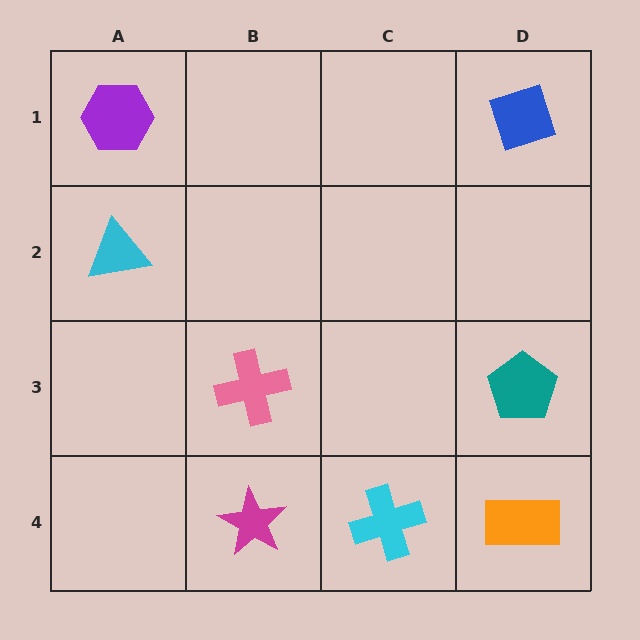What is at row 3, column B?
A pink cross.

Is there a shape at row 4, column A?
No, that cell is empty.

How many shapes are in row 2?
1 shape.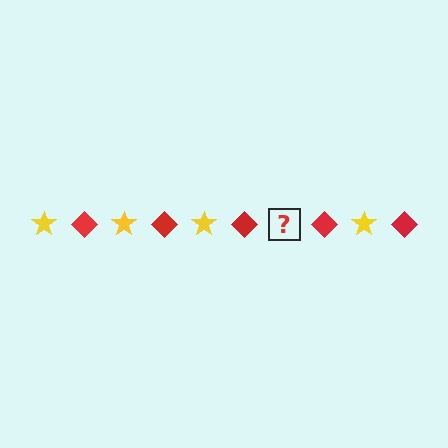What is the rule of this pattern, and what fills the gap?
The rule is that the pattern alternates between yellow star and red diamond. The gap should be filled with a yellow star.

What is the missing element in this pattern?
The missing element is a yellow star.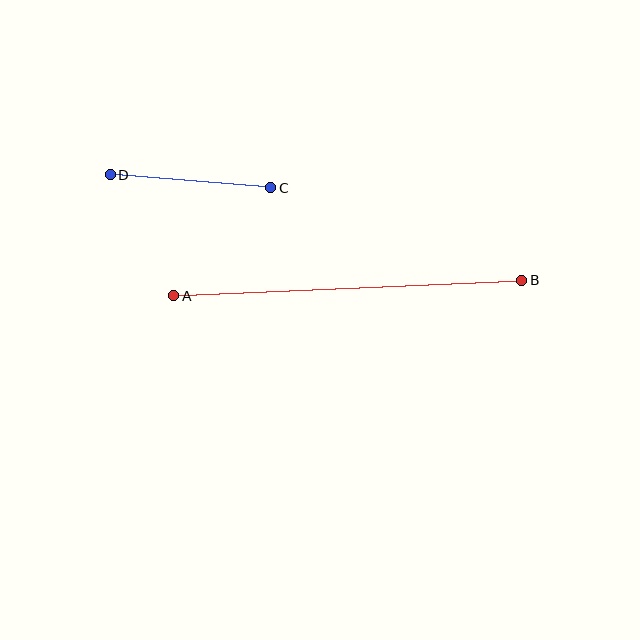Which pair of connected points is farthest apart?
Points A and B are farthest apart.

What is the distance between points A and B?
The distance is approximately 349 pixels.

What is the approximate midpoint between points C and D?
The midpoint is at approximately (190, 181) pixels.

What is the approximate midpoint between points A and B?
The midpoint is at approximately (348, 288) pixels.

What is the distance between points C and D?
The distance is approximately 161 pixels.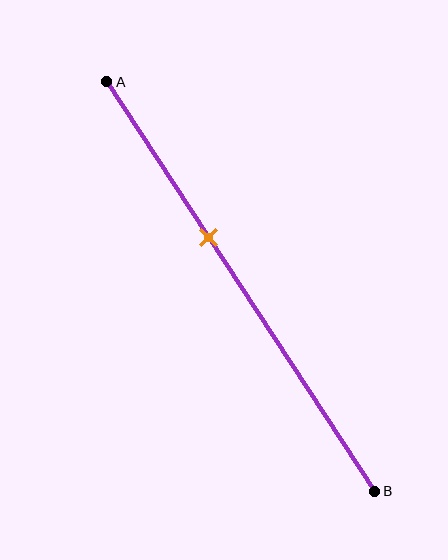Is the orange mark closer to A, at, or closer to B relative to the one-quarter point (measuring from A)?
The orange mark is closer to point B than the one-quarter point of segment AB.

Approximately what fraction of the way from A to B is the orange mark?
The orange mark is approximately 40% of the way from A to B.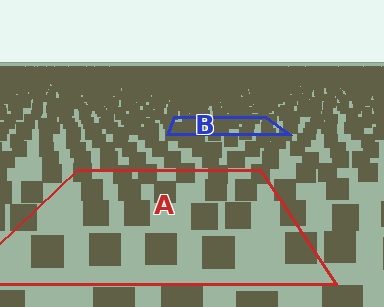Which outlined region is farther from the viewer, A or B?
Region B is farther from the viewer — the texture elements inside it appear smaller and more densely packed.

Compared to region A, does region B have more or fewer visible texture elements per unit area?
Region B has more texture elements per unit area — they are packed more densely because it is farther away.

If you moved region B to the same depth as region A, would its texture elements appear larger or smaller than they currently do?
They would appear larger. At a closer depth, the same texture elements are projected at a bigger on-screen size.